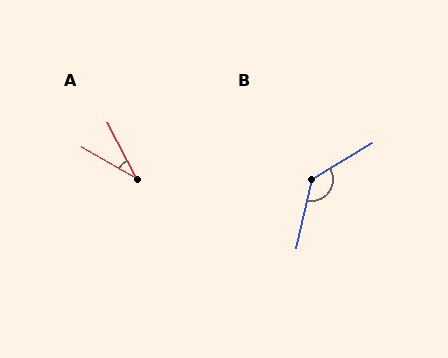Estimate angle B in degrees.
Approximately 133 degrees.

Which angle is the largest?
B, at approximately 133 degrees.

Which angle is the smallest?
A, at approximately 33 degrees.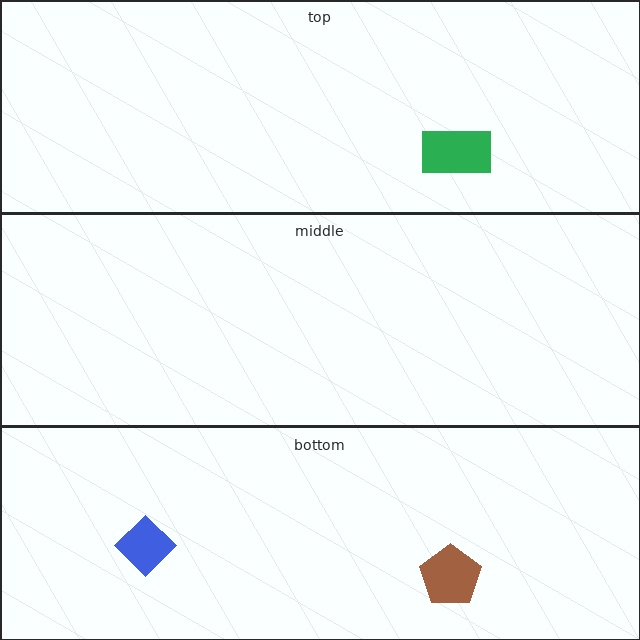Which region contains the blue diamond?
The bottom region.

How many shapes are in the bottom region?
2.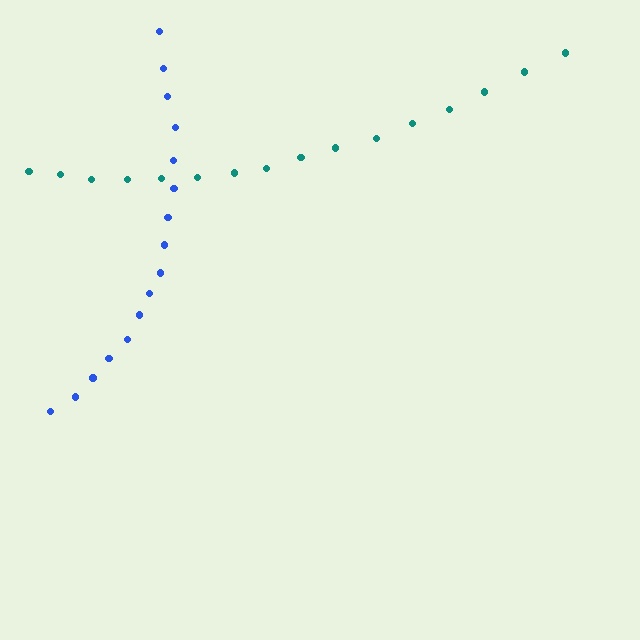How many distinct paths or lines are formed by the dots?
There are 2 distinct paths.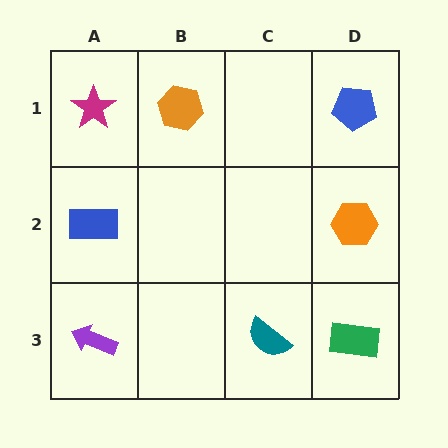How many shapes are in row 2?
2 shapes.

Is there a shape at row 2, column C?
No, that cell is empty.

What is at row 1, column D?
A blue pentagon.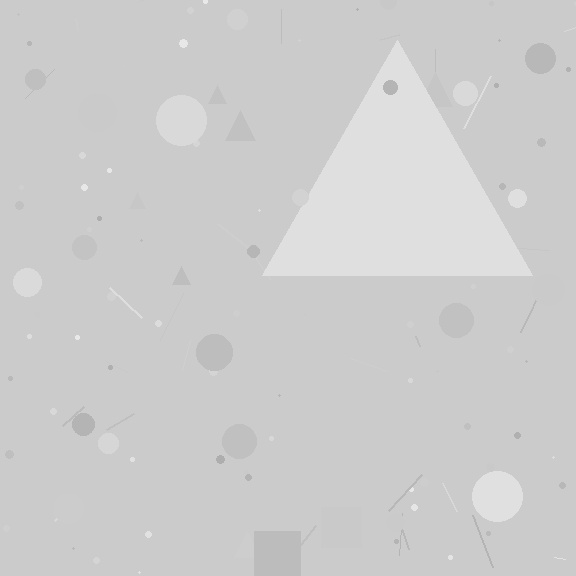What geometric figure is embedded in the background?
A triangle is embedded in the background.